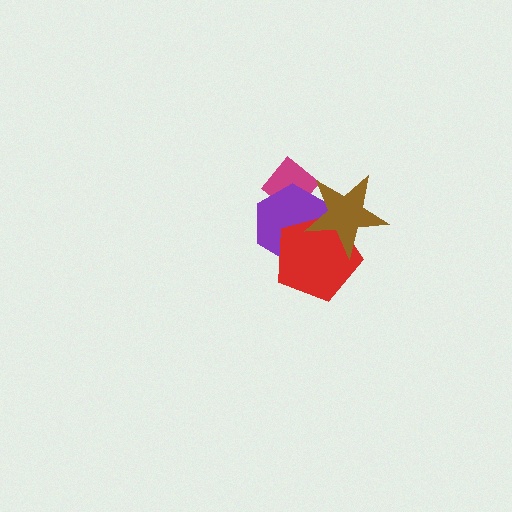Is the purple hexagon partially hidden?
Yes, it is partially covered by another shape.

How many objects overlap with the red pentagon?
2 objects overlap with the red pentagon.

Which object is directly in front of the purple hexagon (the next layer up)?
The red pentagon is directly in front of the purple hexagon.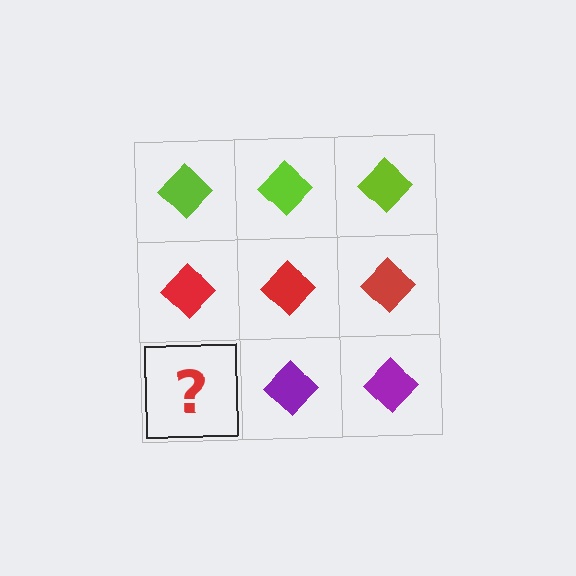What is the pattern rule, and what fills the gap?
The rule is that each row has a consistent color. The gap should be filled with a purple diamond.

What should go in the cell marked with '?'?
The missing cell should contain a purple diamond.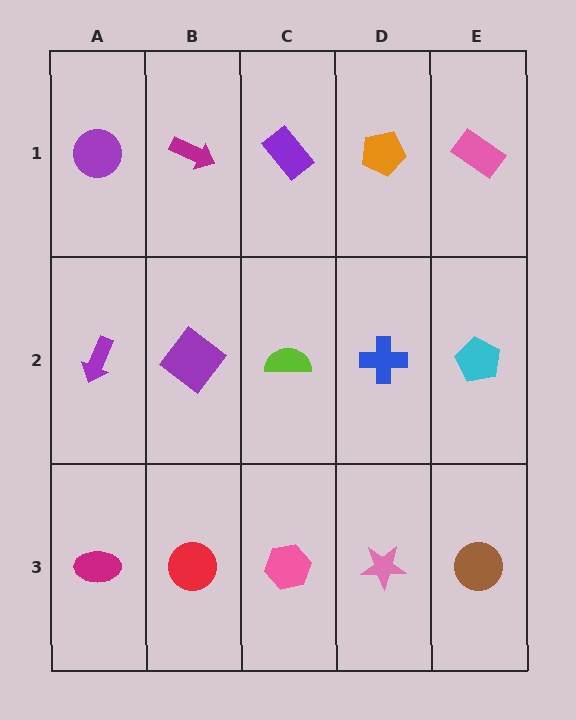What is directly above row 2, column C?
A purple rectangle.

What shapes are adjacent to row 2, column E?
A pink rectangle (row 1, column E), a brown circle (row 3, column E), a blue cross (row 2, column D).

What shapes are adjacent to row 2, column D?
An orange pentagon (row 1, column D), a pink star (row 3, column D), a lime semicircle (row 2, column C), a cyan pentagon (row 2, column E).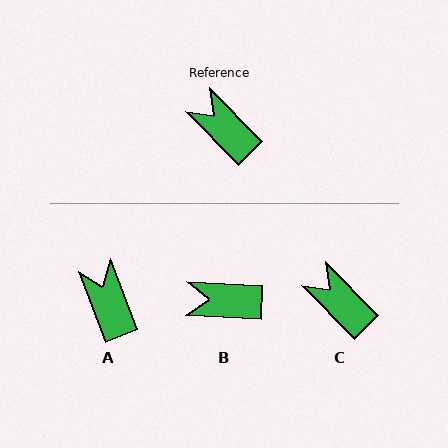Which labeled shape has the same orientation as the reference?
C.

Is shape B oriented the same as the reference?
No, it is off by about 43 degrees.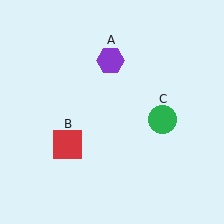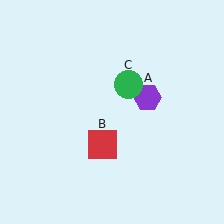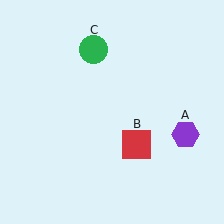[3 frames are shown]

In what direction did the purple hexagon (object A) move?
The purple hexagon (object A) moved down and to the right.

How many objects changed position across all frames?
3 objects changed position: purple hexagon (object A), red square (object B), green circle (object C).